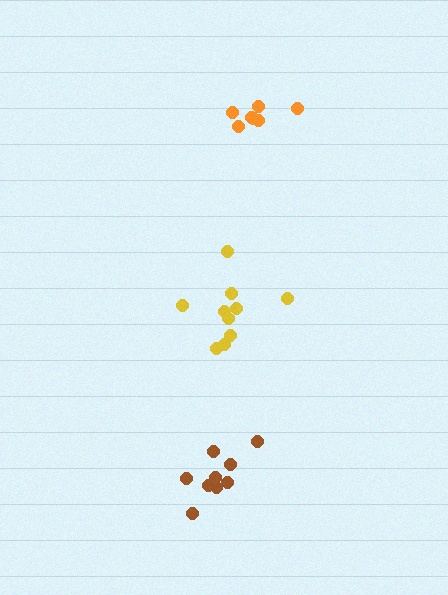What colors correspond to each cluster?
The clusters are colored: orange, yellow, brown.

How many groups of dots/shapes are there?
There are 3 groups.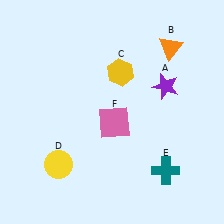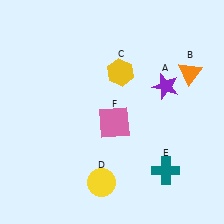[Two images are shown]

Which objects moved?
The objects that moved are: the orange triangle (B), the yellow circle (D).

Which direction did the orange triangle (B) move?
The orange triangle (B) moved down.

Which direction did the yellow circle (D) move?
The yellow circle (D) moved right.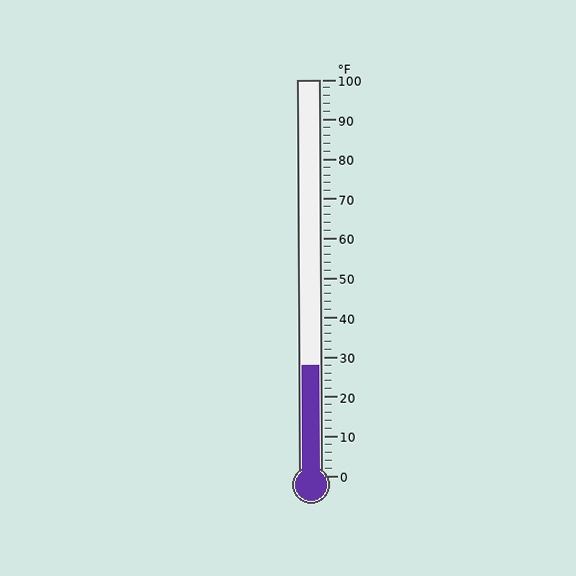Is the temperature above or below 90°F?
The temperature is below 90°F.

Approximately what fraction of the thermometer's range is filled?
The thermometer is filled to approximately 30% of its range.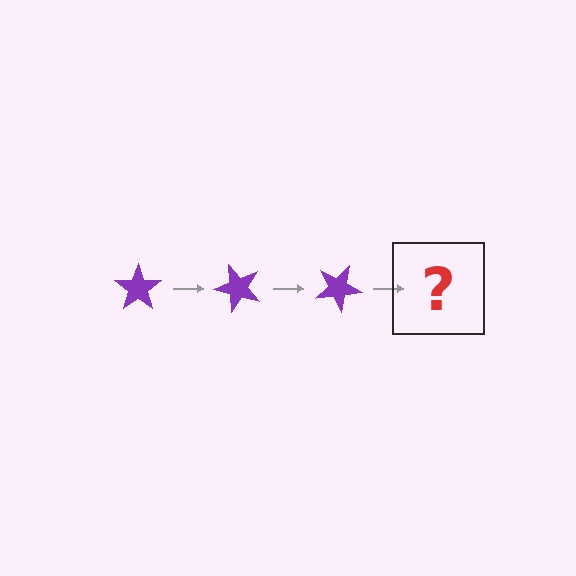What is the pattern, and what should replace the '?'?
The pattern is that the star rotates 50 degrees each step. The '?' should be a purple star rotated 150 degrees.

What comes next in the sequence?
The next element should be a purple star rotated 150 degrees.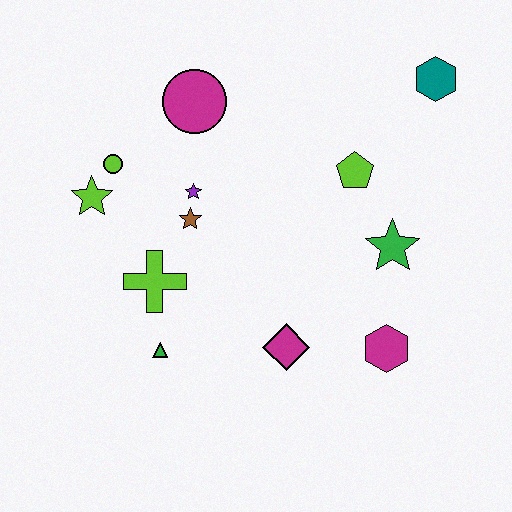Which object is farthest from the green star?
The lime star is farthest from the green star.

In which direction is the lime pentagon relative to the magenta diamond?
The lime pentagon is above the magenta diamond.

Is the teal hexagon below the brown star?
No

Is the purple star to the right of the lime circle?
Yes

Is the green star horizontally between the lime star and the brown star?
No